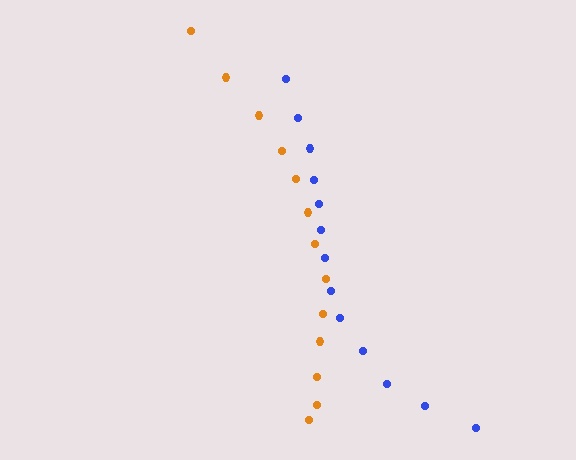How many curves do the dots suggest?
There are 2 distinct paths.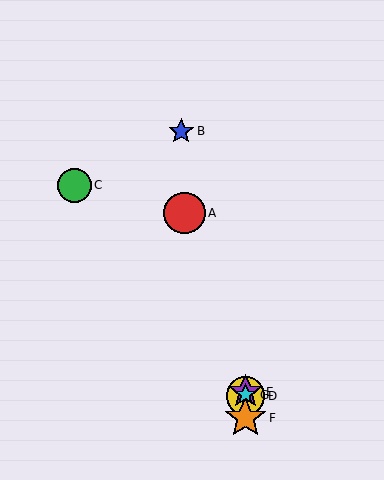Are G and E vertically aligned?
Yes, both are at x≈245.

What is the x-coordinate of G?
Object G is at x≈245.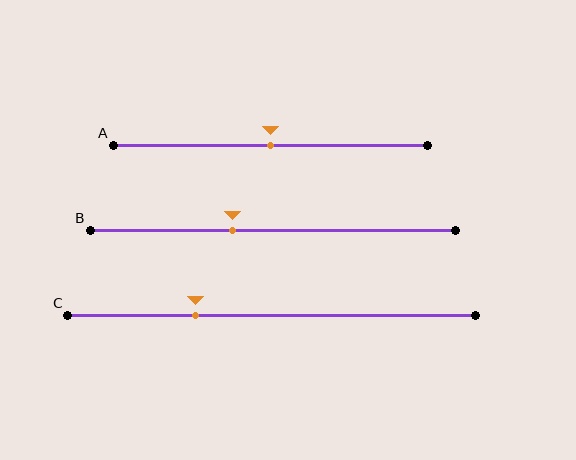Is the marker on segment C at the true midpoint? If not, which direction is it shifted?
No, the marker on segment C is shifted to the left by about 19% of the segment length.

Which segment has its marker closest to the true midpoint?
Segment A has its marker closest to the true midpoint.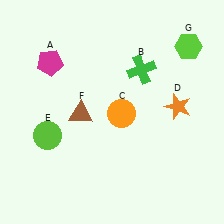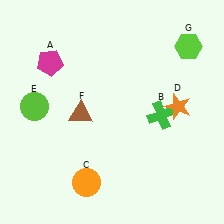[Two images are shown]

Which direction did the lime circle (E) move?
The lime circle (E) moved up.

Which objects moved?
The objects that moved are: the green cross (B), the orange circle (C), the lime circle (E).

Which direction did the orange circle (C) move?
The orange circle (C) moved down.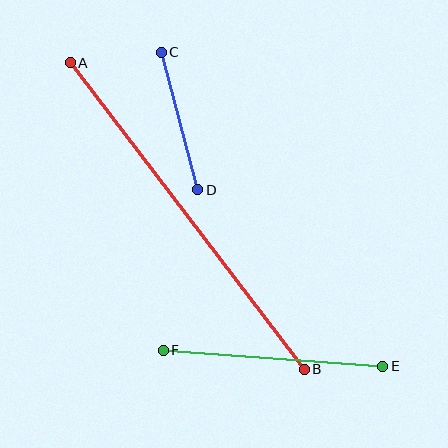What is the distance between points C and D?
The distance is approximately 143 pixels.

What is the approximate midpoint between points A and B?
The midpoint is at approximately (187, 216) pixels.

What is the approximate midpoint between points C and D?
The midpoint is at approximately (179, 121) pixels.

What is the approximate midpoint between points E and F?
The midpoint is at approximately (273, 358) pixels.